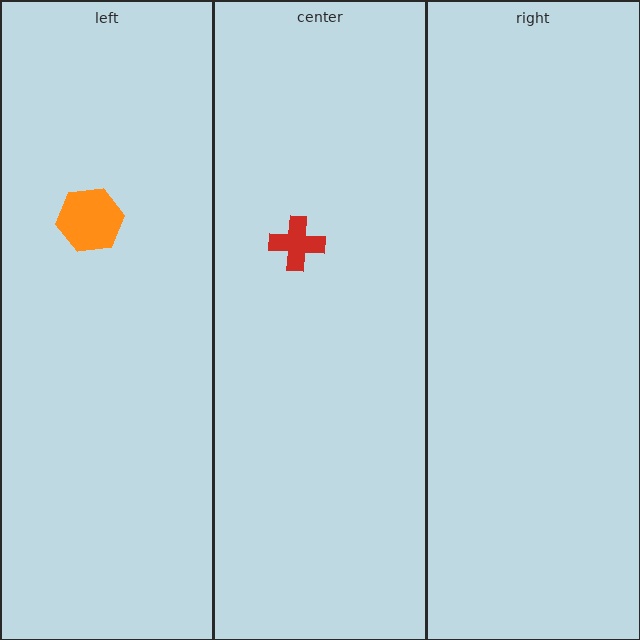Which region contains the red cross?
The center region.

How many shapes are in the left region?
2.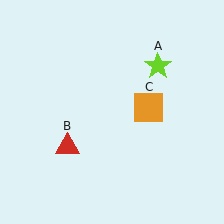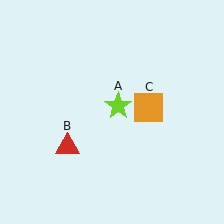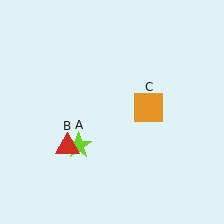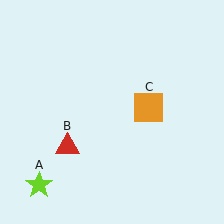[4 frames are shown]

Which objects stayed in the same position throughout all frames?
Red triangle (object B) and orange square (object C) remained stationary.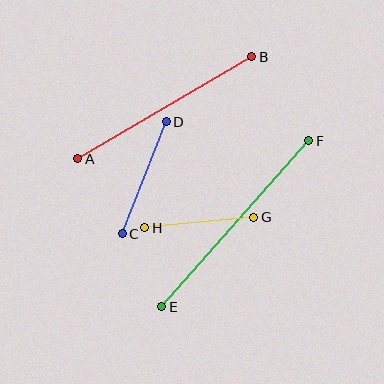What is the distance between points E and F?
The distance is approximately 222 pixels.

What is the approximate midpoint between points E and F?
The midpoint is at approximately (235, 224) pixels.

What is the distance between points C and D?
The distance is approximately 120 pixels.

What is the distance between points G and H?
The distance is approximately 110 pixels.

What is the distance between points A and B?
The distance is approximately 202 pixels.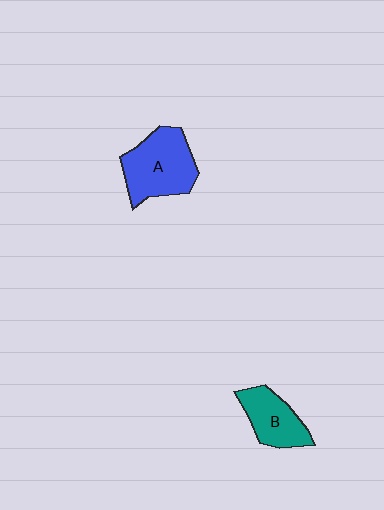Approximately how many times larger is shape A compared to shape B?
Approximately 1.5 times.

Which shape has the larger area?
Shape A (blue).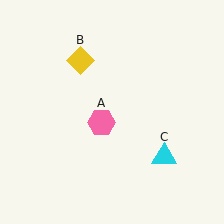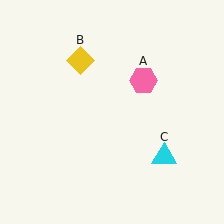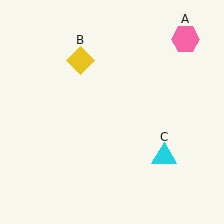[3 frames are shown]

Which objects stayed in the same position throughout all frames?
Yellow diamond (object B) and cyan triangle (object C) remained stationary.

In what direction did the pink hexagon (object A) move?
The pink hexagon (object A) moved up and to the right.